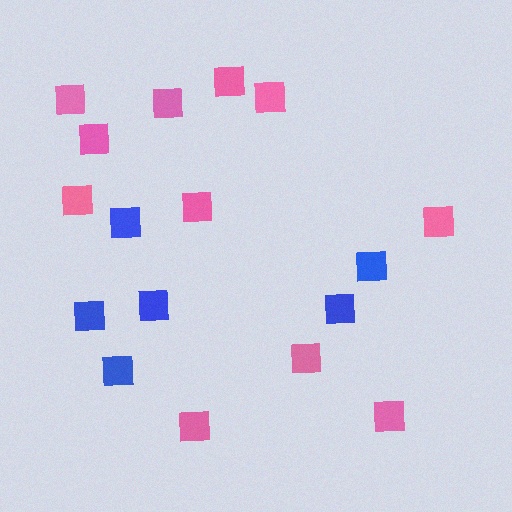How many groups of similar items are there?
There are 2 groups: one group of pink squares (11) and one group of blue squares (6).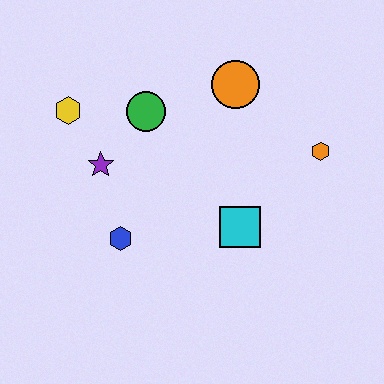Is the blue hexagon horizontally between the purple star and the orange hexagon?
Yes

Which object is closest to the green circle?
The purple star is closest to the green circle.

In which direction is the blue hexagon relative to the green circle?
The blue hexagon is below the green circle.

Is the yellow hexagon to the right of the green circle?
No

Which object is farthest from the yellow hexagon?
The orange hexagon is farthest from the yellow hexagon.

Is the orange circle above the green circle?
Yes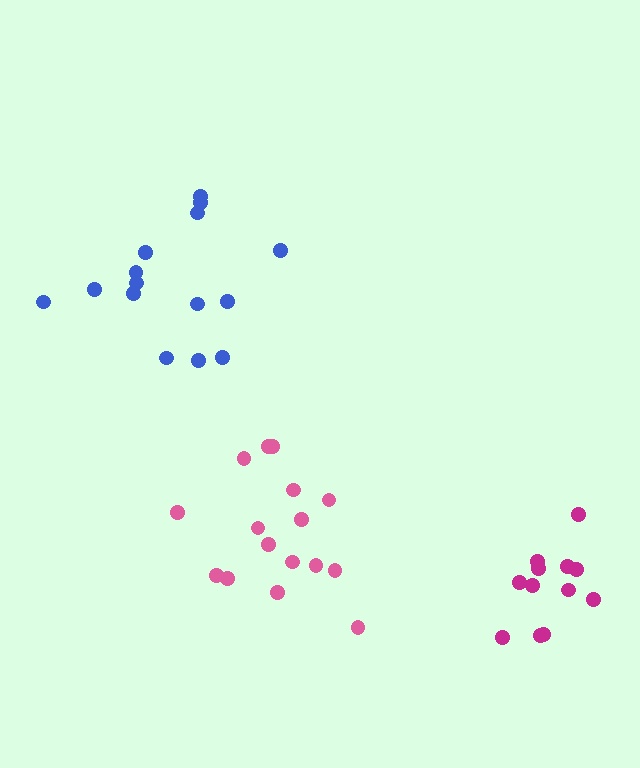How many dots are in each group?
Group 1: 16 dots, Group 2: 15 dots, Group 3: 12 dots (43 total).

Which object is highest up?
The blue cluster is topmost.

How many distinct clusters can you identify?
There are 3 distinct clusters.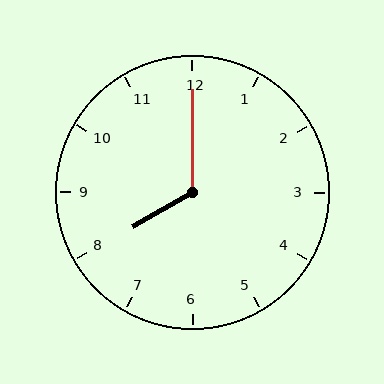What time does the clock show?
8:00.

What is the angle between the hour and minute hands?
Approximately 120 degrees.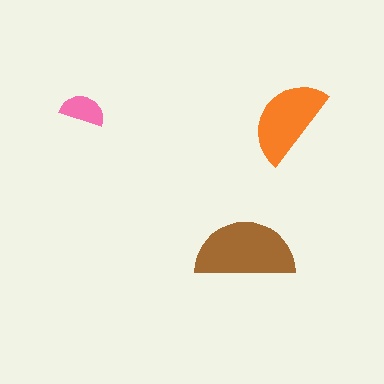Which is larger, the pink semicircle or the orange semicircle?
The orange one.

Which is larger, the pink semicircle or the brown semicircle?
The brown one.